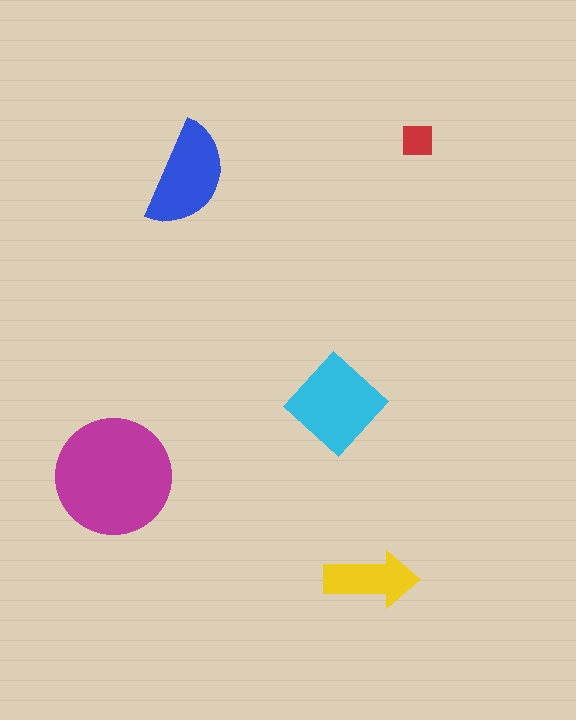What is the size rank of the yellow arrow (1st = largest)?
4th.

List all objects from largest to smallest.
The magenta circle, the cyan diamond, the blue semicircle, the yellow arrow, the red square.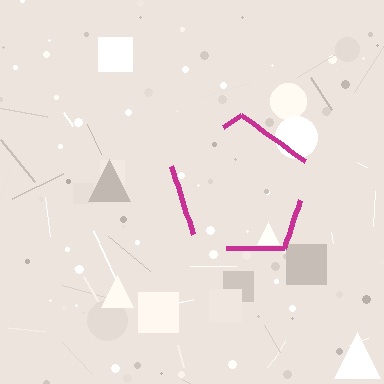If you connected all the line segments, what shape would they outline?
They would outline a pentagon.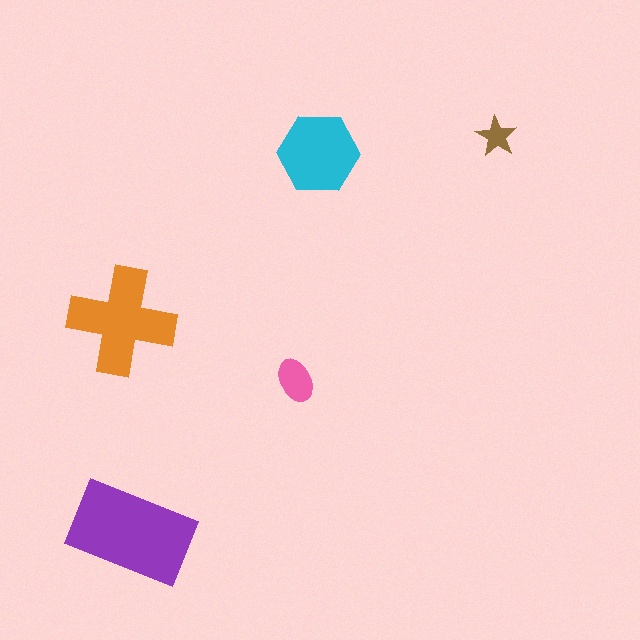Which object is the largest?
The purple rectangle.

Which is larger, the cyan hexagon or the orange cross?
The orange cross.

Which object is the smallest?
The brown star.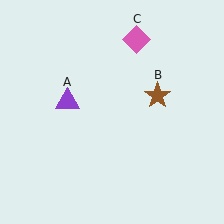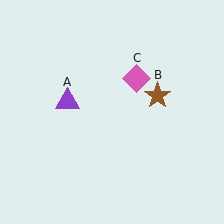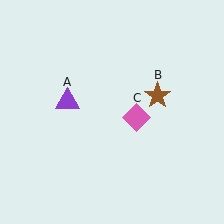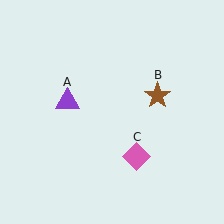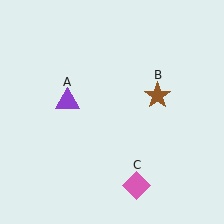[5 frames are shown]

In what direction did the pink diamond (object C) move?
The pink diamond (object C) moved down.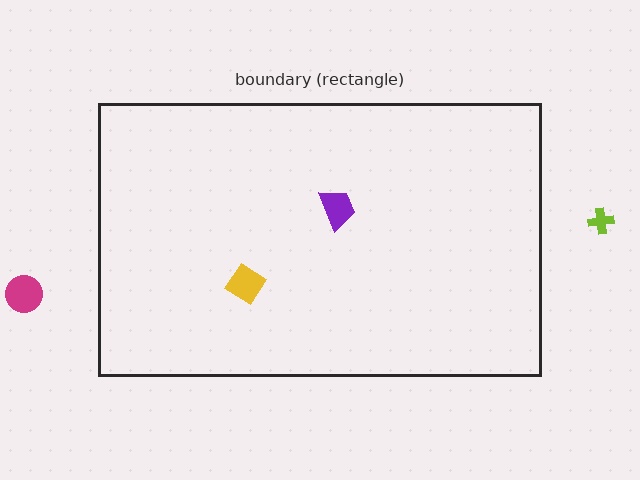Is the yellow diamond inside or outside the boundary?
Inside.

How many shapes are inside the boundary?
2 inside, 2 outside.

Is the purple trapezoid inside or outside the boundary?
Inside.